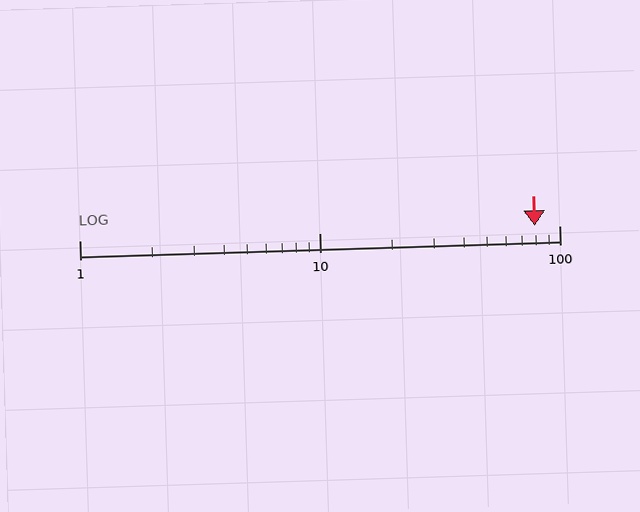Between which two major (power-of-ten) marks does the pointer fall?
The pointer is between 10 and 100.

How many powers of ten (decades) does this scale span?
The scale spans 2 decades, from 1 to 100.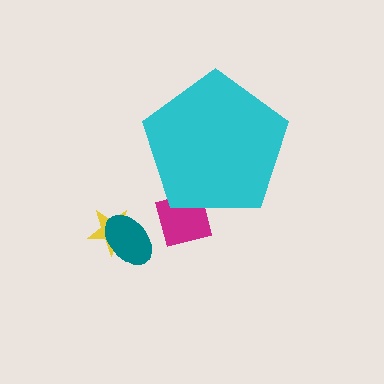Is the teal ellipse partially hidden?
No, the teal ellipse is fully visible.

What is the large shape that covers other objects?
A cyan pentagon.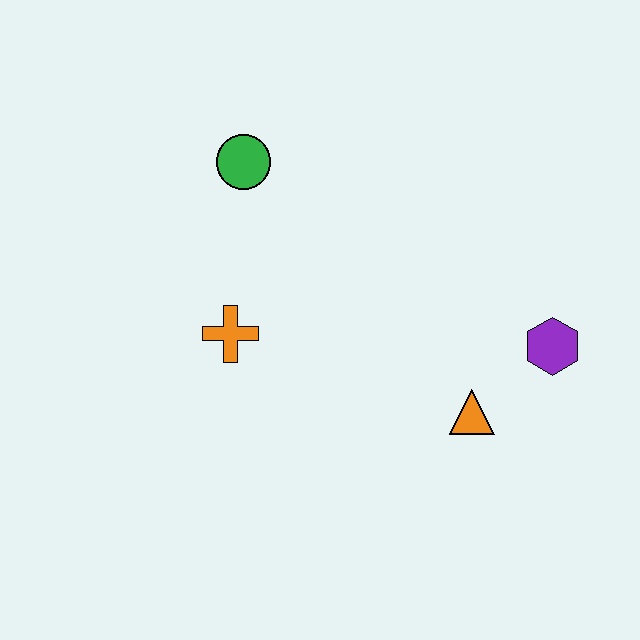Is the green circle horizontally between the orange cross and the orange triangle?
Yes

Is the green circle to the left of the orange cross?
No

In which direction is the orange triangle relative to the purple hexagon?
The orange triangle is to the left of the purple hexagon.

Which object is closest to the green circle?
The orange cross is closest to the green circle.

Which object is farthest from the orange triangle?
The green circle is farthest from the orange triangle.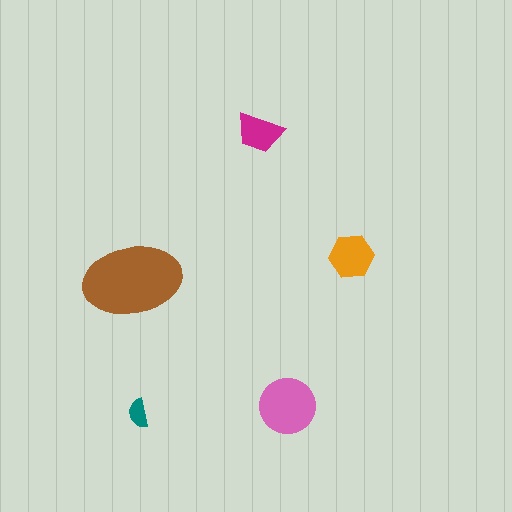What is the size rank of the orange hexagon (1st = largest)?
3rd.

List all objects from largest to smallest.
The brown ellipse, the pink circle, the orange hexagon, the magenta trapezoid, the teal semicircle.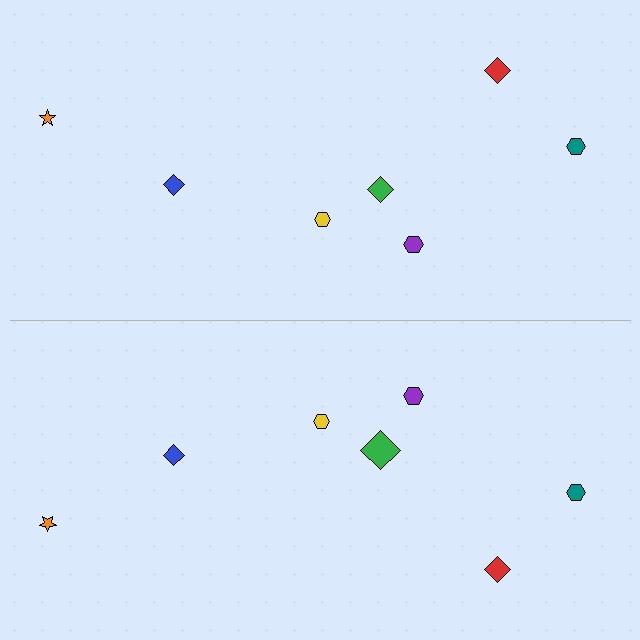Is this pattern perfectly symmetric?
No, the pattern is not perfectly symmetric. The green diamond on the bottom side has a different size than its mirror counterpart.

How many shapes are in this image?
There are 14 shapes in this image.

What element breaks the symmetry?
The green diamond on the bottom side has a different size than its mirror counterpart.